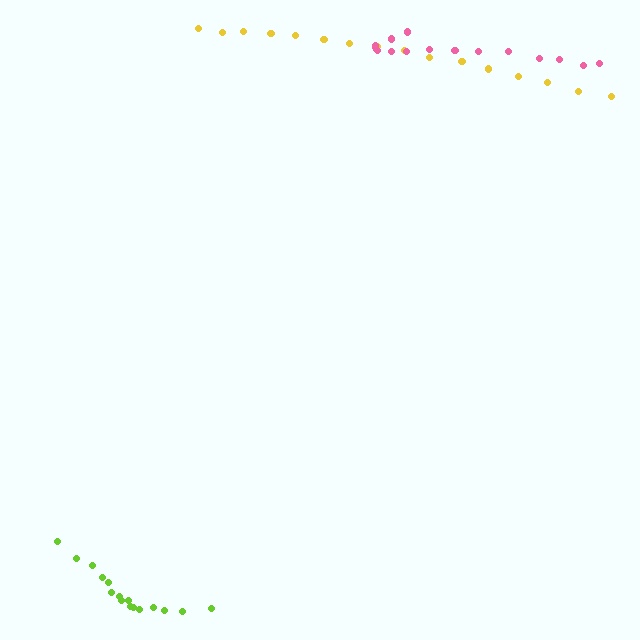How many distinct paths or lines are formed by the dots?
There are 3 distinct paths.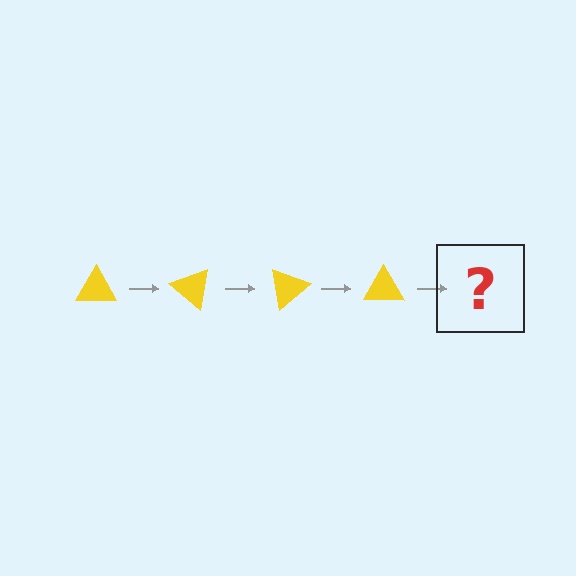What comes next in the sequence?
The next element should be a yellow triangle rotated 160 degrees.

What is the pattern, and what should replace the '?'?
The pattern is that the triangle rotates 40 degrees each step. The '?' should be a yellow triangle rotated 160 degrees.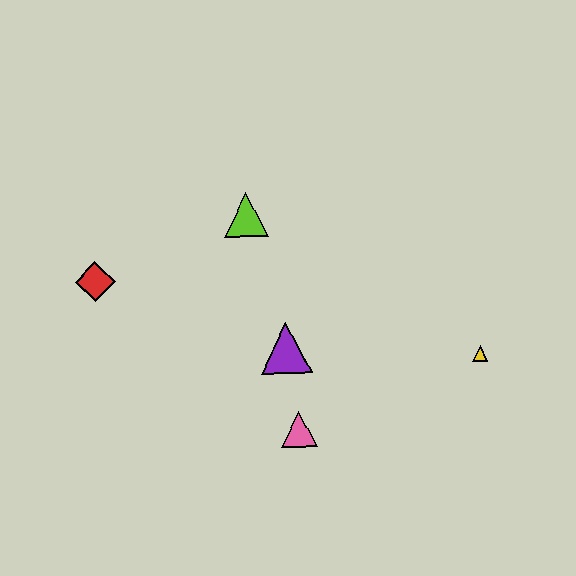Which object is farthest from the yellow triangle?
The red diamond is farthest from the yellow triangle.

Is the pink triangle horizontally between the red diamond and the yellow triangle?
Yes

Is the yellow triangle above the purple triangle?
No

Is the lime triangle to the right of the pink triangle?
No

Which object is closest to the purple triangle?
The pink triangle is closest to the purple triangle.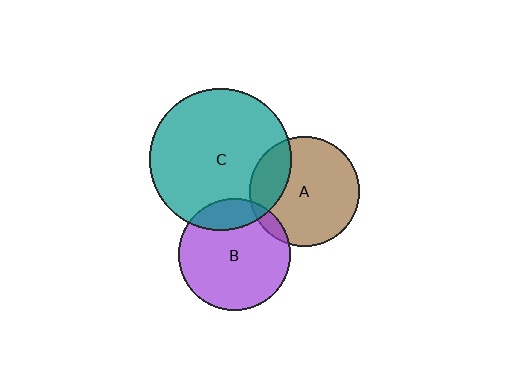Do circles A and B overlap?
Yes.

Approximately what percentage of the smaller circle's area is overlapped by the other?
Approximately 5%.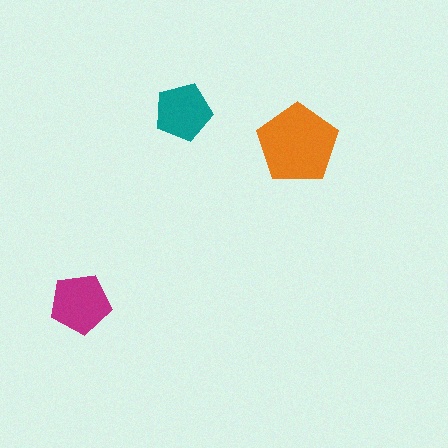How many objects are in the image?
There are 3 objects in the image.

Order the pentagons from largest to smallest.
the orange one, the magenta one, the teal one.